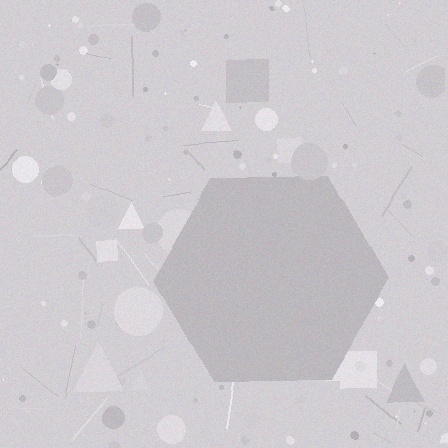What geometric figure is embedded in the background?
A hexagon is embedded in the background.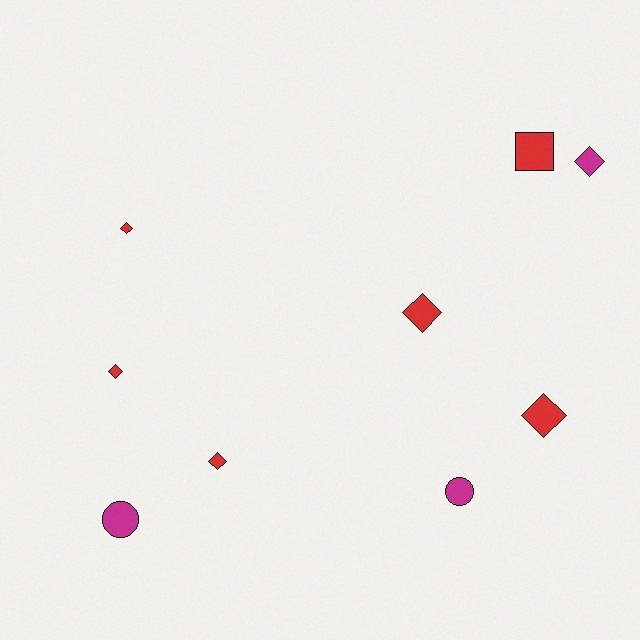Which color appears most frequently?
Red, with 6 objects.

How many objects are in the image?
There are 9 objects.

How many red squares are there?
There is 1 red square.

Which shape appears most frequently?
Diamond, with 6 objects.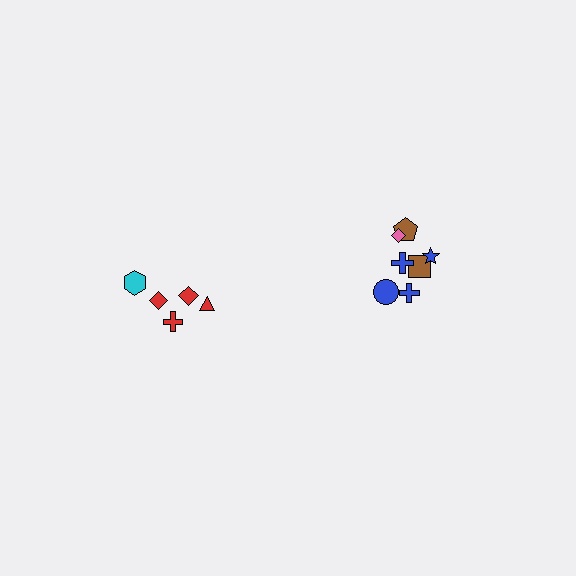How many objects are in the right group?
There are 7 objects.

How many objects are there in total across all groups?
There are 12 objects.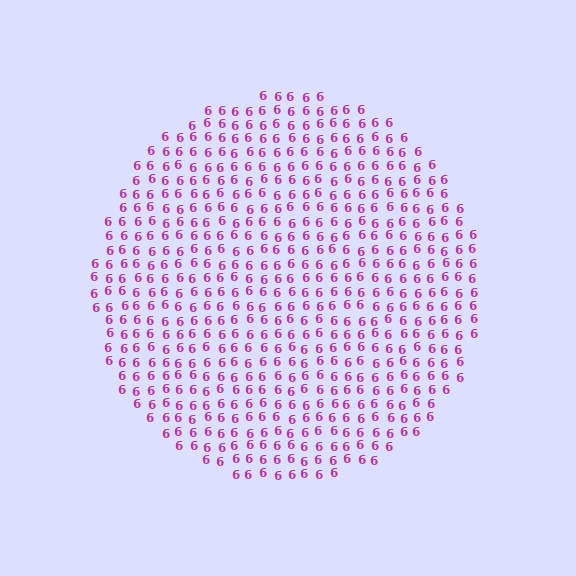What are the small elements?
The small elements are digit 6's.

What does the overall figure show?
The overall figure shows a circle.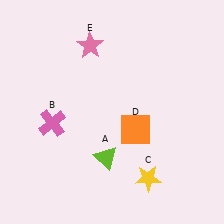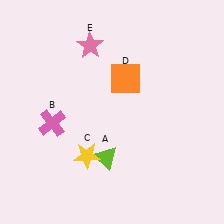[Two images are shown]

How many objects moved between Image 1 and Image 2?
2 objects moved between the two images.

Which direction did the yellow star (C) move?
The yellow star (C) moved left.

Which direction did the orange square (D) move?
The orange square (D) moved up.